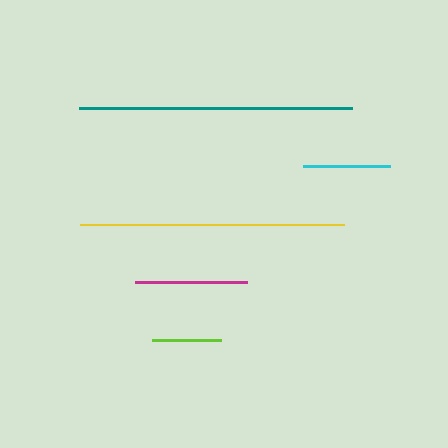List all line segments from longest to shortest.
From longest to shortest: teal, yellow, magenta, cyan, lime.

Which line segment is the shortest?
The lime line is the shortest at approximately 70 pixels.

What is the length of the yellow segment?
The yellow segment is approximately 264 pixels long.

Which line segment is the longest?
The teal line is the longest at approximately 273 pixels.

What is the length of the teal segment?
The teal segment is approximately 273 pixels long.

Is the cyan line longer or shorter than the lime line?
The cyan line is longer than the lime line.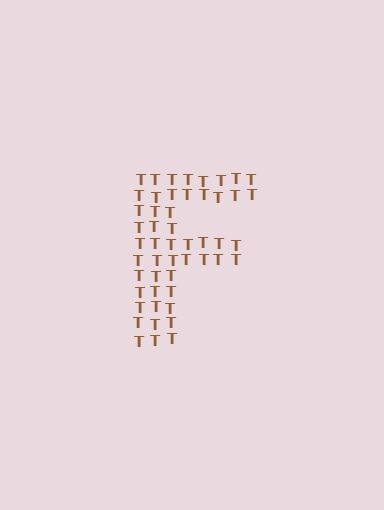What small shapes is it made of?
It is made of small letter T's.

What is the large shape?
The large shape is the letter F.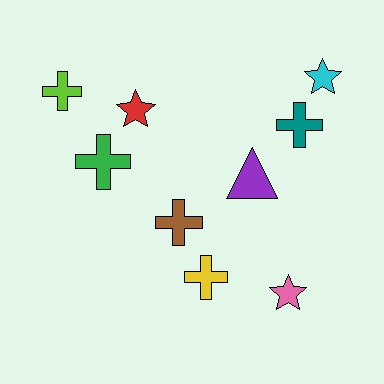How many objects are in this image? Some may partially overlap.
There are 9 objects.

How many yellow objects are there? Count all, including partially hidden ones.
There is 1 yellow object.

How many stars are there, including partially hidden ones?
There are 3 stars.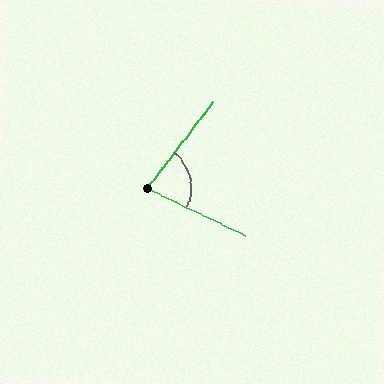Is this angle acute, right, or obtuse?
It is acute.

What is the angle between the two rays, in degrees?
Approximately 78 degrees.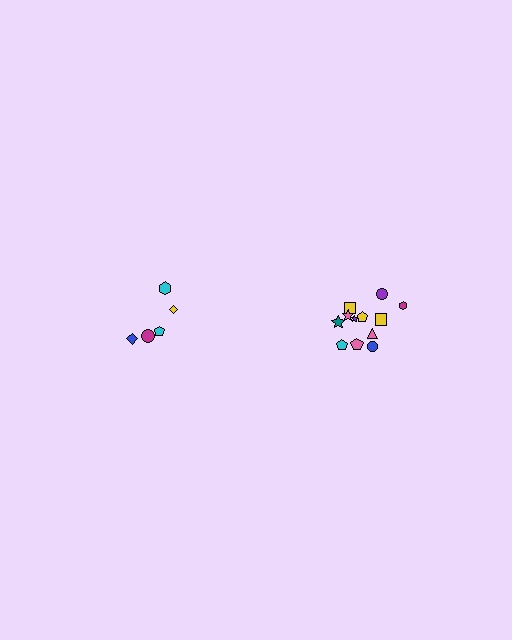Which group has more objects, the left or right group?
The right group.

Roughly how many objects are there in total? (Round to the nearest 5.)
Roughly 15 objects in total.